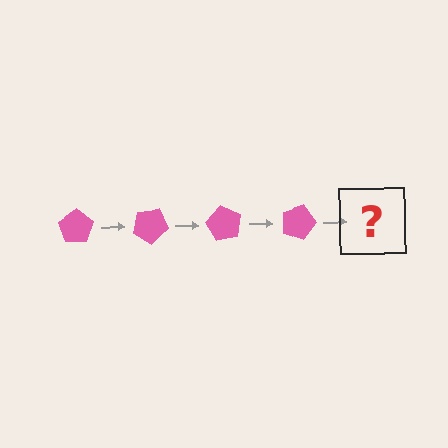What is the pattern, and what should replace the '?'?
The pattern is that the pentagon rotates 30 degrees each step. The '?' should be a pink pentagon rotated 120 degrees.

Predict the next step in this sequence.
The next step is a pink pentagon rotated 120 degrees.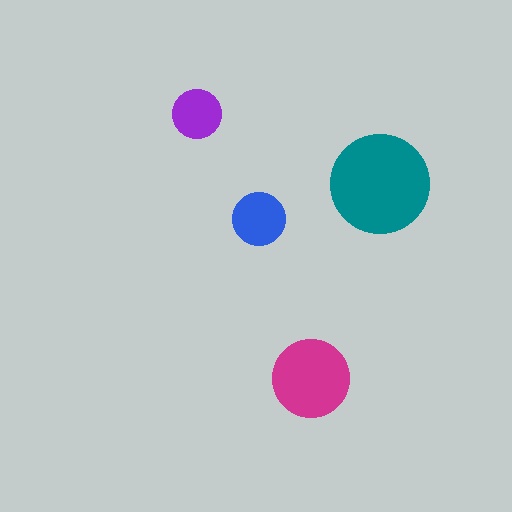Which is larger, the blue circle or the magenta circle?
The magenta one.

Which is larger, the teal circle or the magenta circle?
The teal one.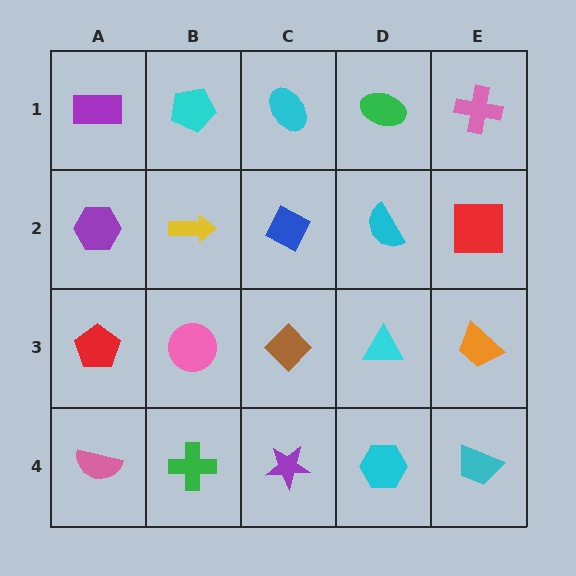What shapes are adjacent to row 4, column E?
An orange trapezoid (row 3, column E), a cyan hexagon (row 4, column D).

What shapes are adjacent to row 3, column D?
A cyan semicircle (row 2, column D), a cyan hexagon (row 4, column D), a brown diamond (row 3, column C), an orange trapezoid (row 3, column E).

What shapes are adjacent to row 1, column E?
A red square (row 2, column E), a green ellipse (row 1, column D).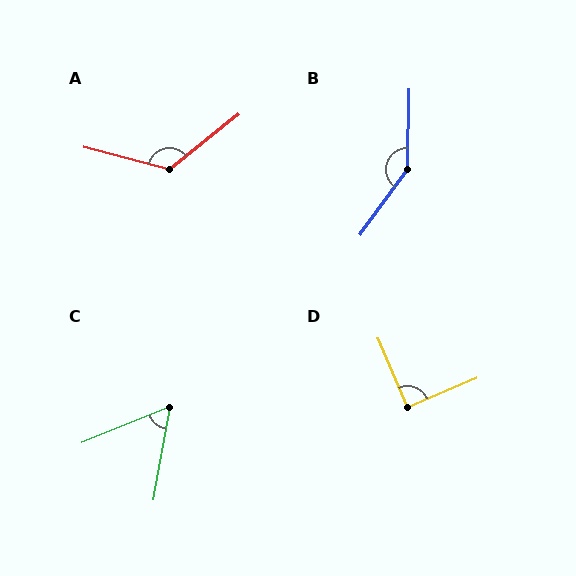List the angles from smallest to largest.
C (58°), D (90°), A (127°), B (145°).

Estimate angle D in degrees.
Approximately 90 degrees.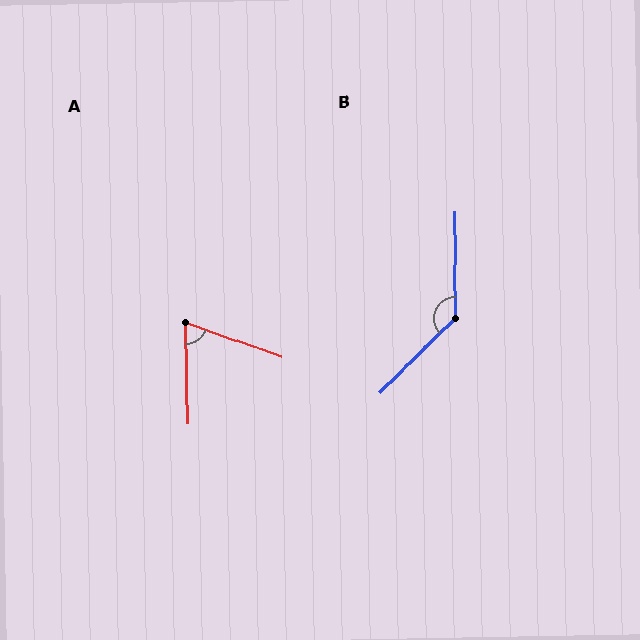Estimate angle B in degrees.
Approximately 135 degrees.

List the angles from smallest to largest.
A (69°), B (135°).